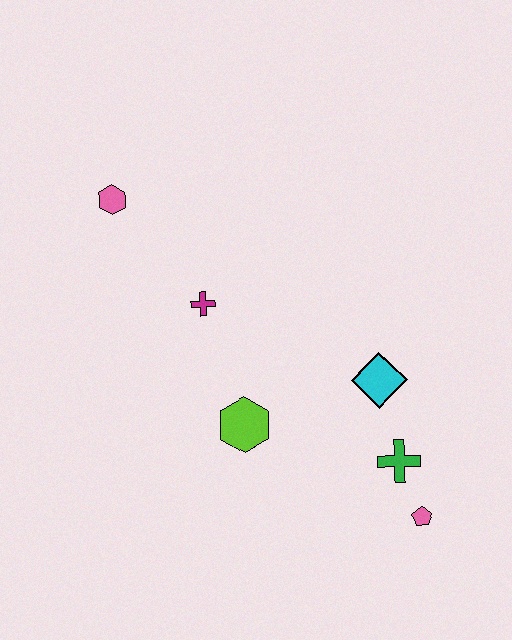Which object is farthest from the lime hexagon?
The pink hexagon is farthest from the lime hexagon.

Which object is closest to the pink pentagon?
The green cross is closest to the pink pentagon.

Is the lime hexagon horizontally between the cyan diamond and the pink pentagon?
No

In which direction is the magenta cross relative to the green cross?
The magenta cross is to the left of the green cross.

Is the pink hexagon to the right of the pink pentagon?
No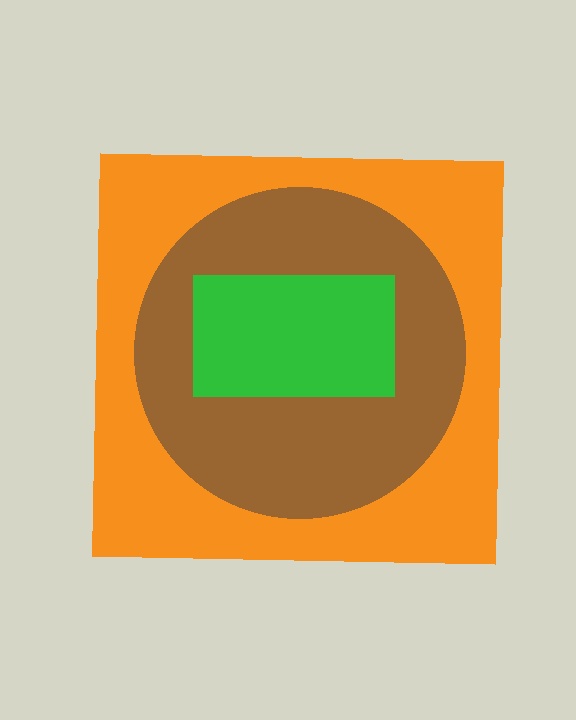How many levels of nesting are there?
3.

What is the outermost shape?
The orange square.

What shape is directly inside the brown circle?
The green rectangle.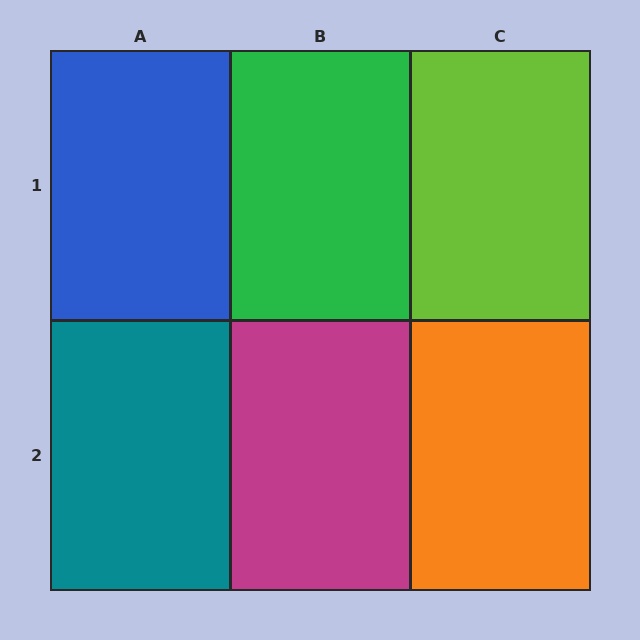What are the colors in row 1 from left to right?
Blue, green, lime.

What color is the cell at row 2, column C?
Orange.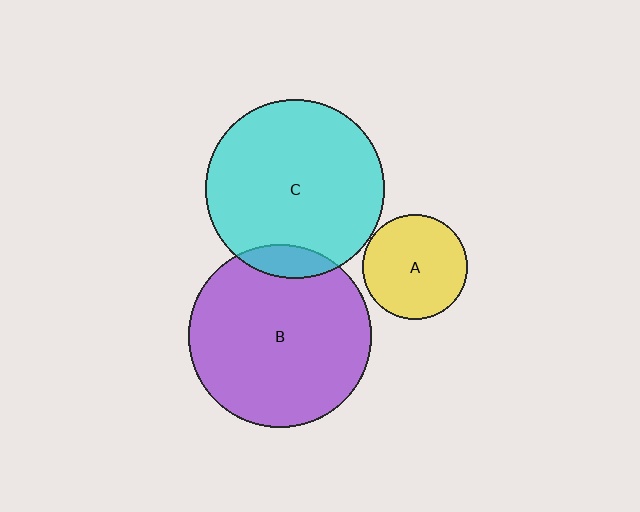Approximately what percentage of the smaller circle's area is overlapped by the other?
Approximately 10%.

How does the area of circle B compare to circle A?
Approximately 3.0 times.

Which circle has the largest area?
Circle B (purple).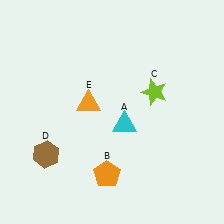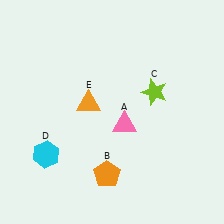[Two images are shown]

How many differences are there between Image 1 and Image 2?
There are 2 differences between the two images.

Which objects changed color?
A changed from cyan to pink. D changed from brown to cyan.